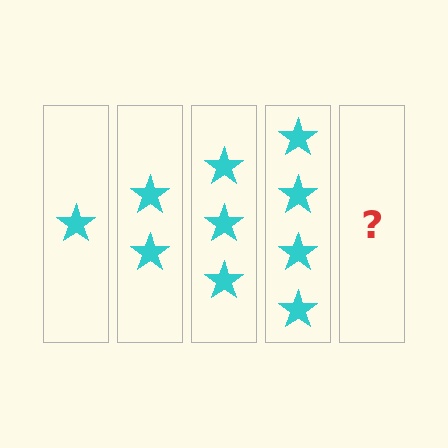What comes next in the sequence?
The next element should be 5 stars.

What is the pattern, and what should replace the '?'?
The pattern is that each step adds one more star. The '?' should be 5 stars.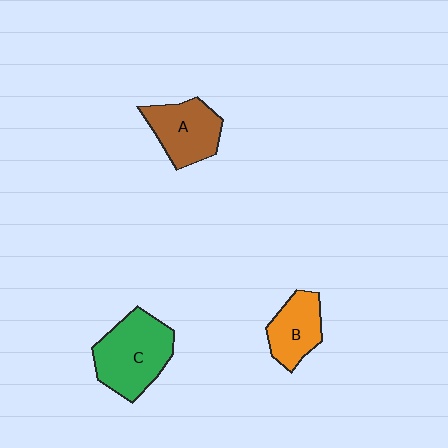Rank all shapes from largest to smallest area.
From largest to smallest: C (green), A (brown), B (orange).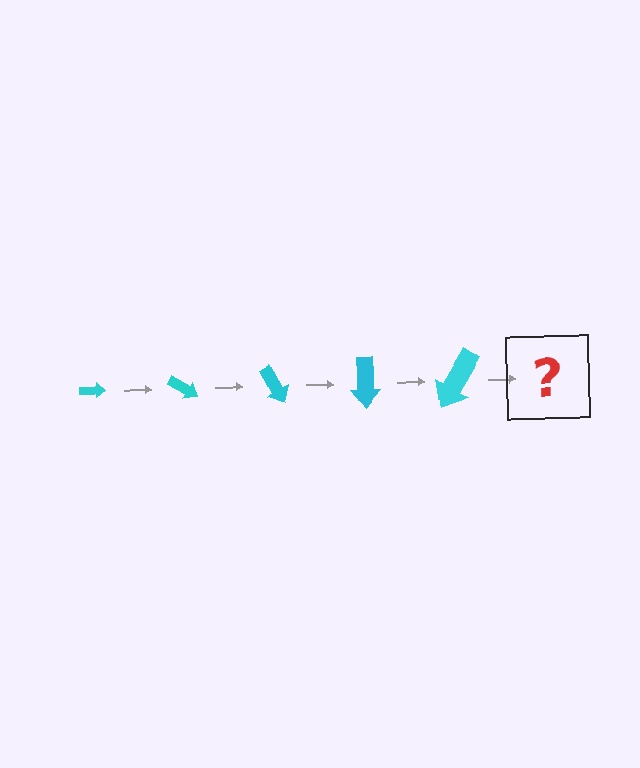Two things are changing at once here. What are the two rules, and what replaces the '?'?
The two rules are that the arrow grows larger each step and it rotates 30 degrees each step. The '?' should be an arrow, larger than the previous one and rotated 150 degrees from the start.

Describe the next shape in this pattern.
It should be an arrow, larger than the previous one and rotated 150 degrees from the start.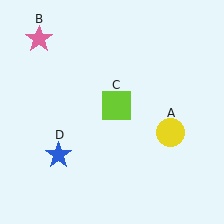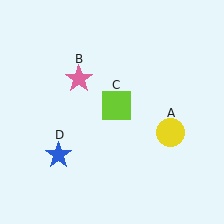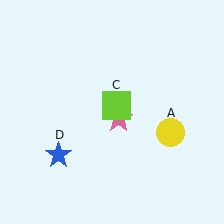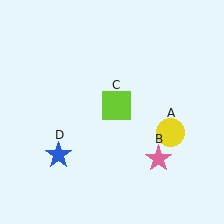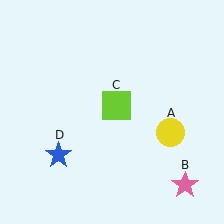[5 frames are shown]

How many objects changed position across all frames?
1 object changed position: pink star (object B).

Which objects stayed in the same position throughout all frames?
Yellow circle (object A) and lime square (object C) and blue star (object D) remained stationary.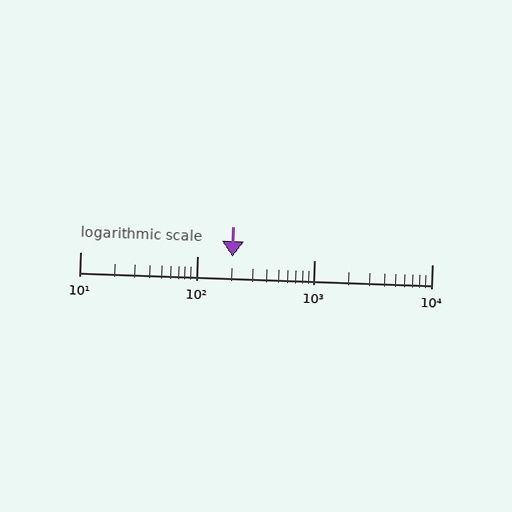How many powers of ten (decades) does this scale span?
The scale spans 3 decades, from 10 to 10000.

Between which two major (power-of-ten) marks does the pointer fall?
The pointer is between 100 and 1000.